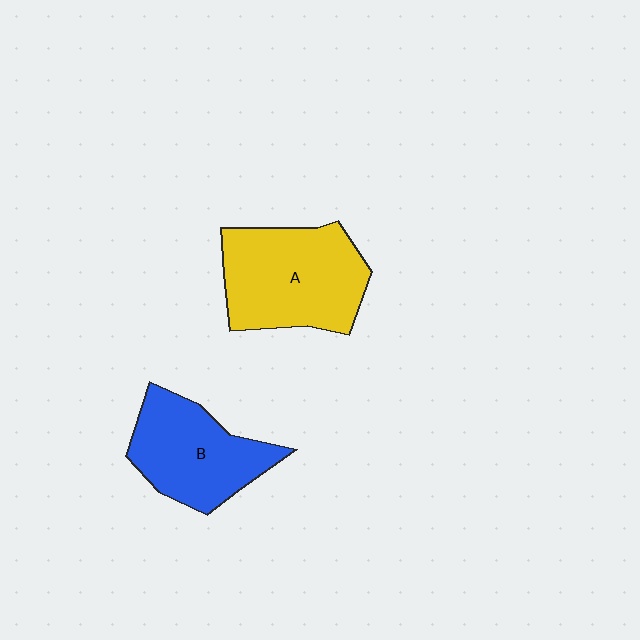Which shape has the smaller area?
Shape B (blue).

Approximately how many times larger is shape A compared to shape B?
Approximately 1.2 times.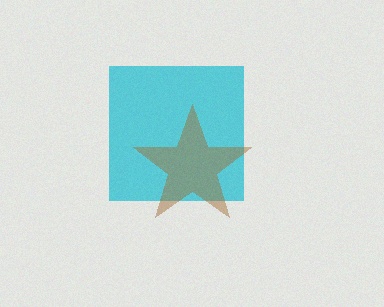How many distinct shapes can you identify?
There are 2 distinct shapes: a cyan square, a brown star.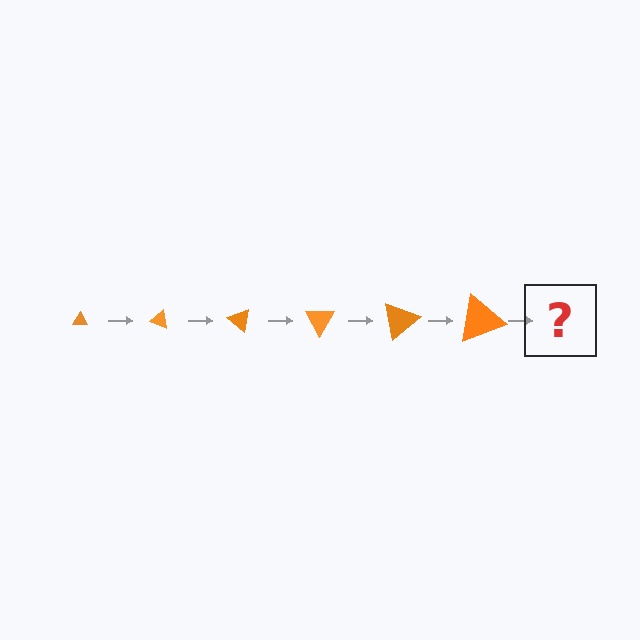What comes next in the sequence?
The next element should be a triangle, larger than the previous one and rotated 120 degrees from the start.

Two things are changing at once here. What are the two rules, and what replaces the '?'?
The two rules are that the triangle grows larger each step and it rotates 20 degrees each step. The '?' should be a triangle, larger than the previous one and rotated 120 degrees from the start.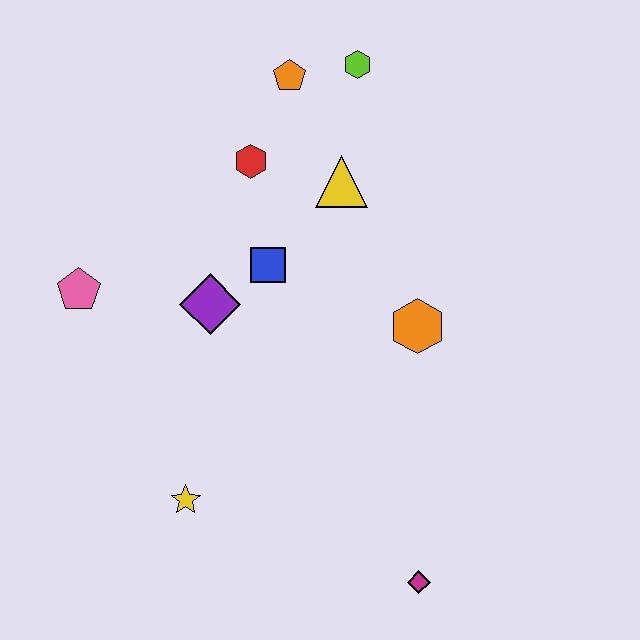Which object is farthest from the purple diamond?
The magenta diamond is farthest from the purple diamond.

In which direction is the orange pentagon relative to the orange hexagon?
The orange pentagon is above the orange hexagon.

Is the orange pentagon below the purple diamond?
No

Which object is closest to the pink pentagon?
The purple diamond is closest to the pink pentagon.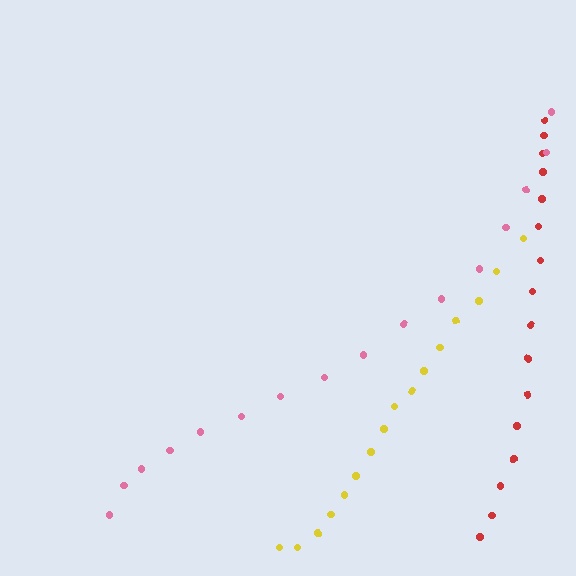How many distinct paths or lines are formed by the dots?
There are 3 distinct paths.